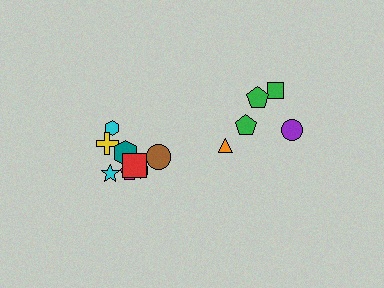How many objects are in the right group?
There are 5 objects.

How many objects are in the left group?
There are 8 objects.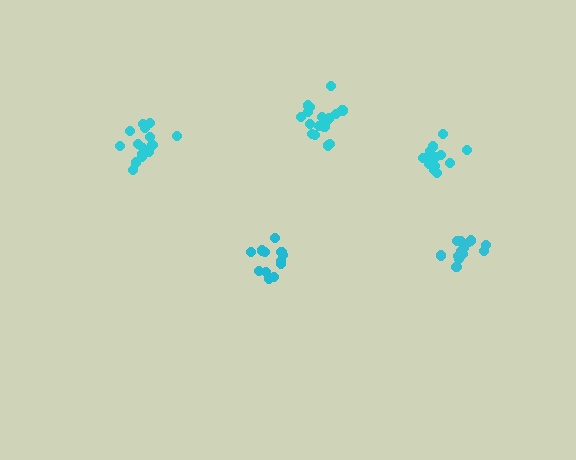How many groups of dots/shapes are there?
There are 5 groups.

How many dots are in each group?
Group 1: 17 dots, Group 2: 15 dots, Group 3: 17 dots, Group 4: 13 dots, Group 5: 13 dots (75 total).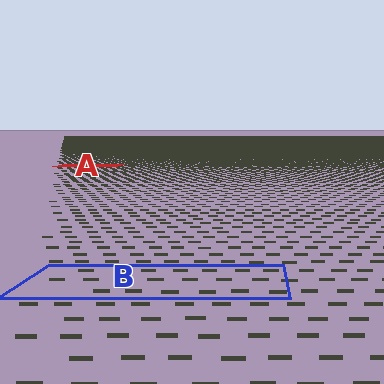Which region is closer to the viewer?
Region B is closer. The texture elements there are larger and more spread out.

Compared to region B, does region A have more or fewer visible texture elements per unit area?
Region A has more texture elements per unit area — they are packed more densely because it is farther away.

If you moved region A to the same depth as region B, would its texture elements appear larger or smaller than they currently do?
They would appear larger. At a closer depth, the same texture elements are projected at a bigger on-screen size.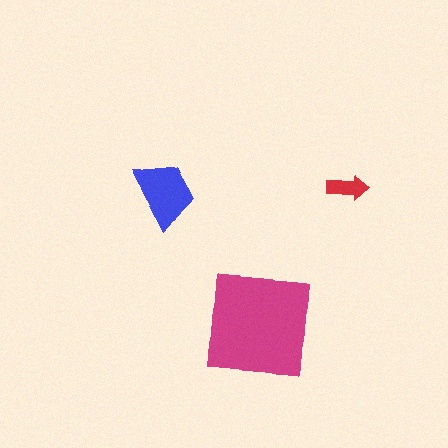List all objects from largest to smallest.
The magenta square, the blue trapezoid, the red arrow.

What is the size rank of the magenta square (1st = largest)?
1st.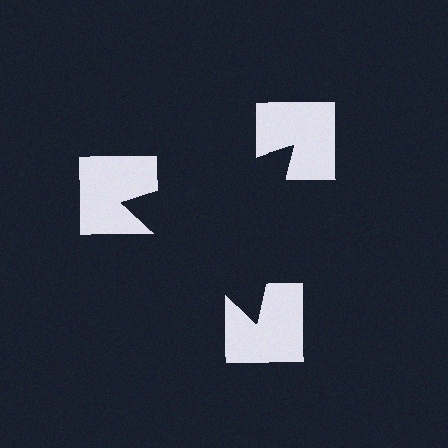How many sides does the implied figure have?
3 sides.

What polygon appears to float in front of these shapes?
An illusory triangle — its edges are inferred from the aligned wedge cuts in the notched squares, not physically drawn.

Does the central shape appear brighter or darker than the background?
It typically appears slightly darker than the background, even though no actual brightness change is drawn.